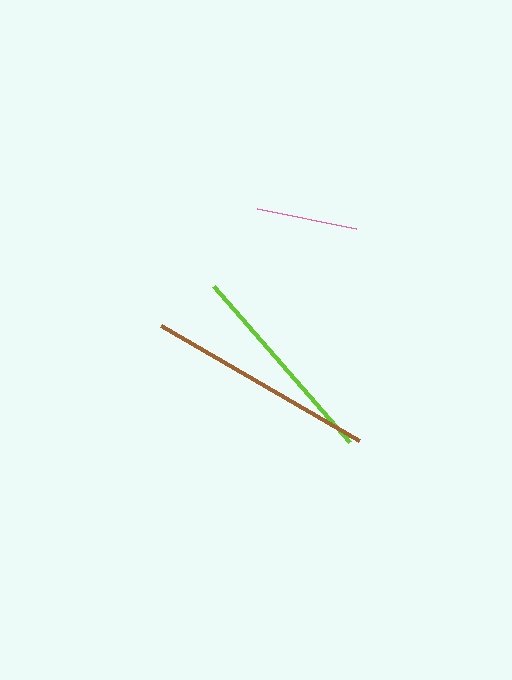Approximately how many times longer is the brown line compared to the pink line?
The brown line is approximately 2.3 times the length of the pink line.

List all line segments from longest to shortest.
From longest to shortest: brown, lime, pink.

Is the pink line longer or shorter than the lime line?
The lime line is longer than the pink line.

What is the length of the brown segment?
The brown segment is approximately 229 pixels long.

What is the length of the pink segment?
The pink segment is approximately 101 pixels long.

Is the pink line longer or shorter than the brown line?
The brown line is longer than the pink line.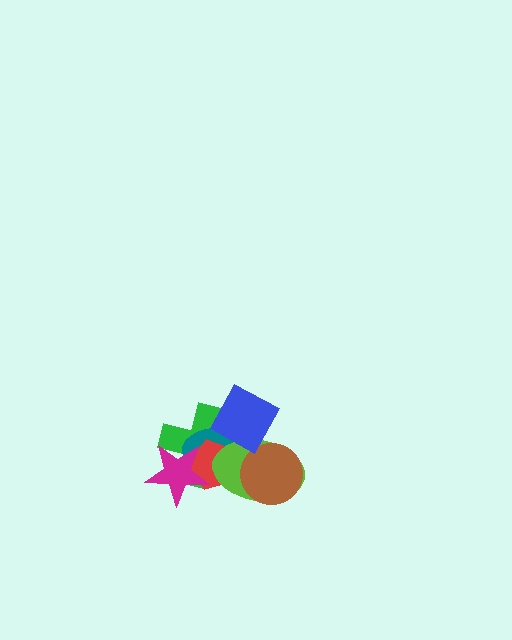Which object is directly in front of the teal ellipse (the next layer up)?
The red pentagon is directly in front of the teal ellipse.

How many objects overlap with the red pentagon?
5 objects overlap with the red pentagon.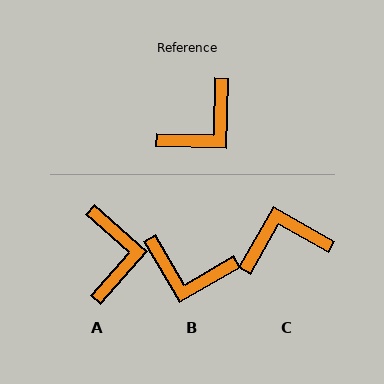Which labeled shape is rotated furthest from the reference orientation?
C, about 152 degrees away.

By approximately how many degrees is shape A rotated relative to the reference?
Approximately 50 degrees counter-clockwise.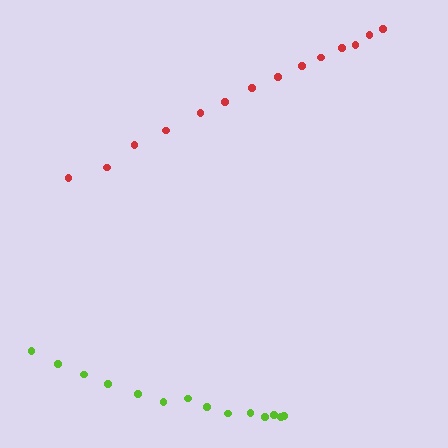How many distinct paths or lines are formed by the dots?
There are 2 distinct paths.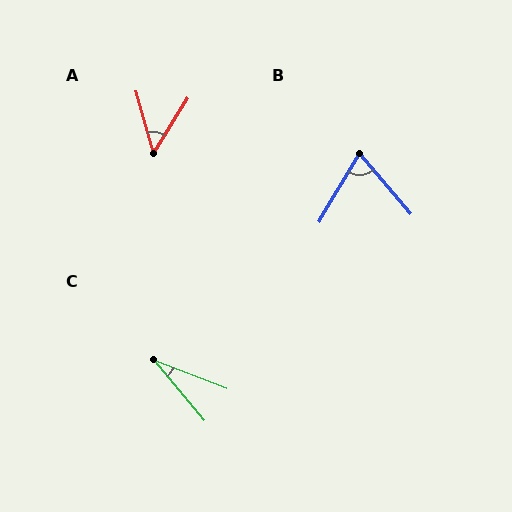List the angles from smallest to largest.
C (29°), A (48°), B (71°).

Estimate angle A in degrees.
Approximately 48 degrees.